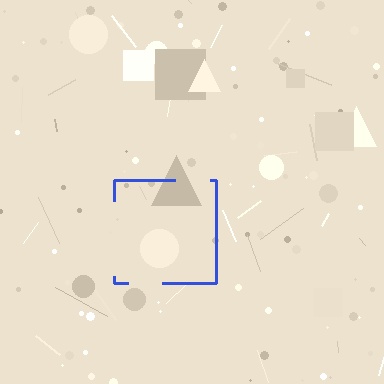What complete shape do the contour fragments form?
The contour fragments form a square.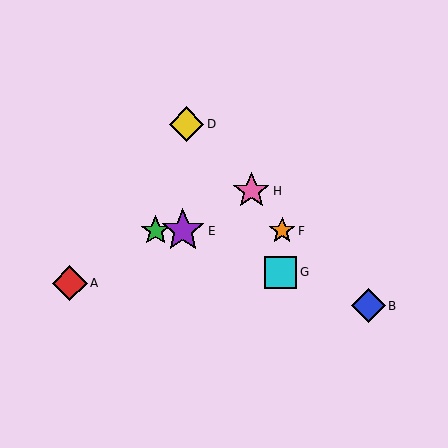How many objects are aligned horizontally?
3 objects (C, E, F) are aligned horizontally.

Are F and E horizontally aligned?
Yes, both are at y≈231.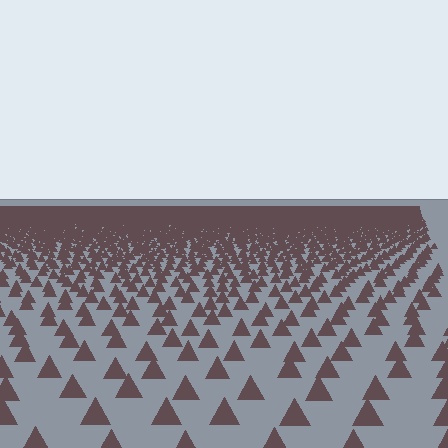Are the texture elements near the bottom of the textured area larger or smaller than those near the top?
Larger. Near the bottom, elements are closer to the viewer and appear at a bigger on-screen size.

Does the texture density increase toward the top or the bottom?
Density increases toward the top.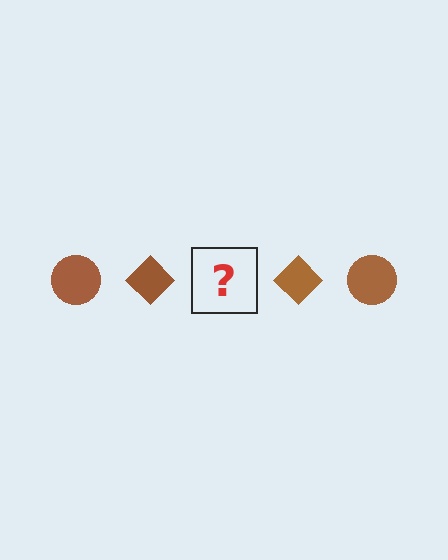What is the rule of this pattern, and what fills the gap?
The rule is that the pattern cycles through circle, diamond shapes in brown. The gap should be filled with a brown circle.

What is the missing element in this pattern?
The missing element is a brown circle.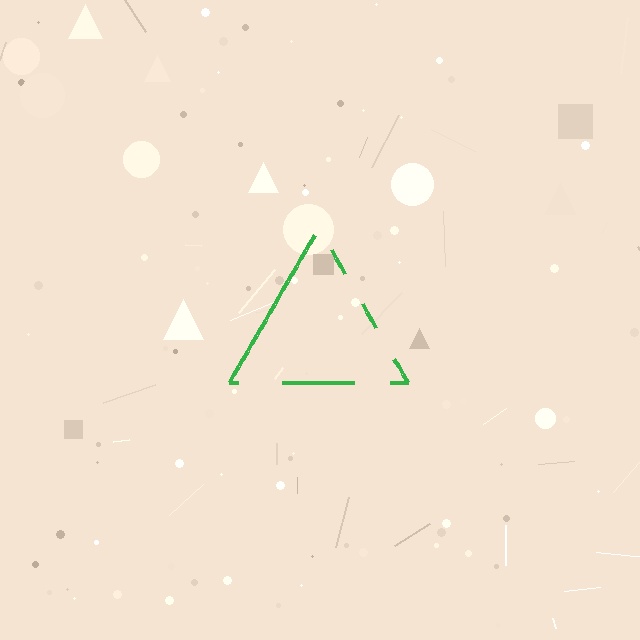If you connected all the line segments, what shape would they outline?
They would outline a triangle.